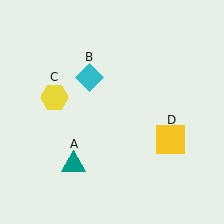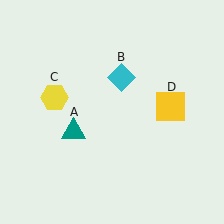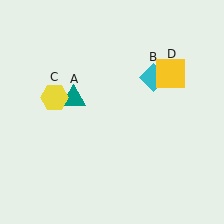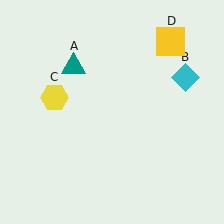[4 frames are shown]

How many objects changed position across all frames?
3 objects changed position: teal triangle (object A), cyan diamond (object B), yellow square (object D).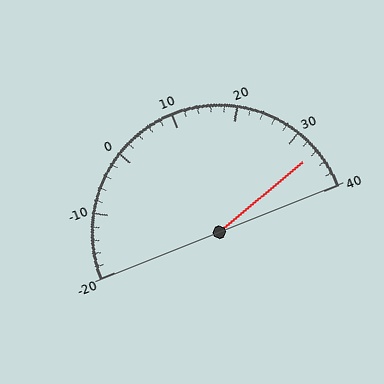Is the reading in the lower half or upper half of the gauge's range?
The reading is in the upper half of the range (-20 to 40).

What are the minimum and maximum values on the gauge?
The gauge ranges from -20 to 40.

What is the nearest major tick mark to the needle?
The nearest major tick mark is 30.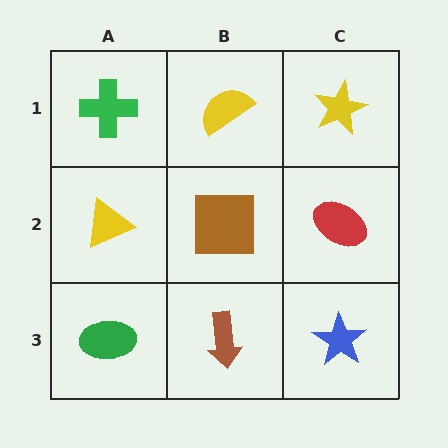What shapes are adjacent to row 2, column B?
A yellow semicircle (row 1, column B), a brown arrow (row 3, column B), a yellow triangle (row 2, column A), a red ellipse (row 2, column C).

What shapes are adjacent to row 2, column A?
A green cross (row 1, column A), a green ellipse (row 3, column A), a brown square (row 2, column B).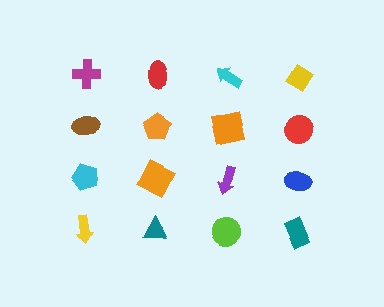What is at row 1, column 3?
A cyan arrow.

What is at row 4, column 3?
A lime circle.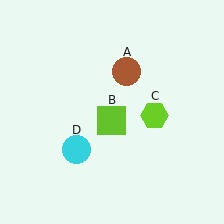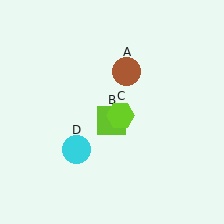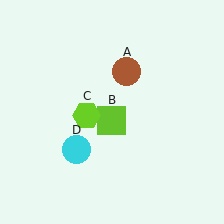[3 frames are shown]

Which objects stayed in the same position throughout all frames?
Brown circle (object A) and lime square (object B) and cyan circle (object D) remained stationary.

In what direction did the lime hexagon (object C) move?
The lime hexagon (object C) moved left.